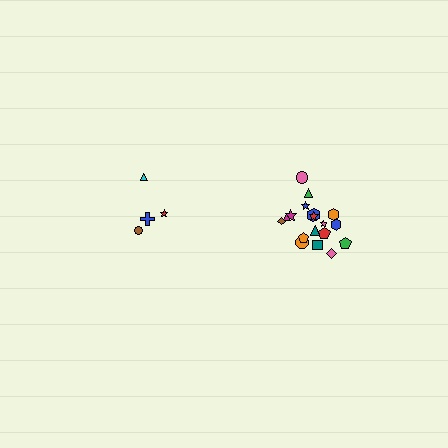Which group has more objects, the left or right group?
The right group.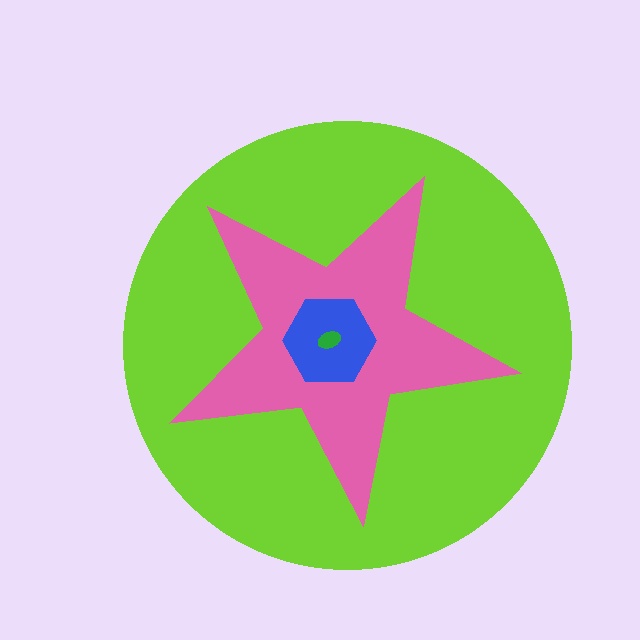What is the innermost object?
The green ellipse.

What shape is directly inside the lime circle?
The pink star.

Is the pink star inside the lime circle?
Yes.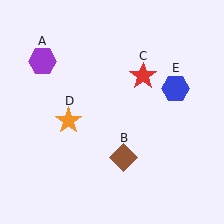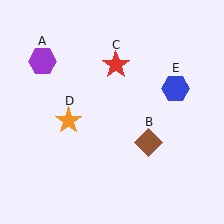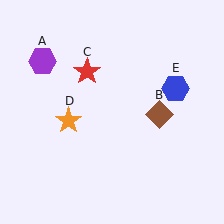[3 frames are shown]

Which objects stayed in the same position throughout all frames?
Purple hexagon (object A) and orange star (object D) and blue hexagon (object E) remained stationary.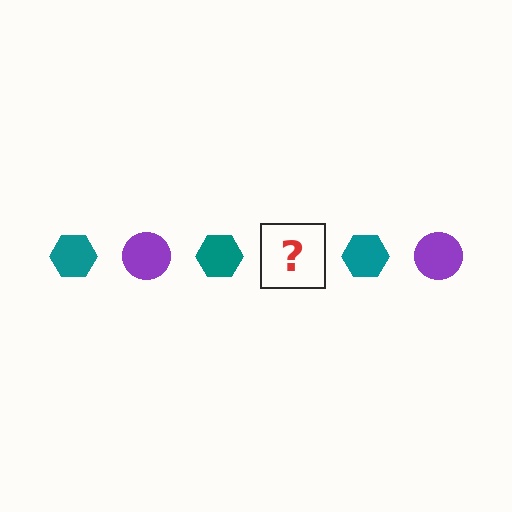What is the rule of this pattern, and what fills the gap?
The rule is that the pattern alternates between teal hexagon and purple circle. The gap should be filled with a purple circle.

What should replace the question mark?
The question mark should be replaced with a purple circle.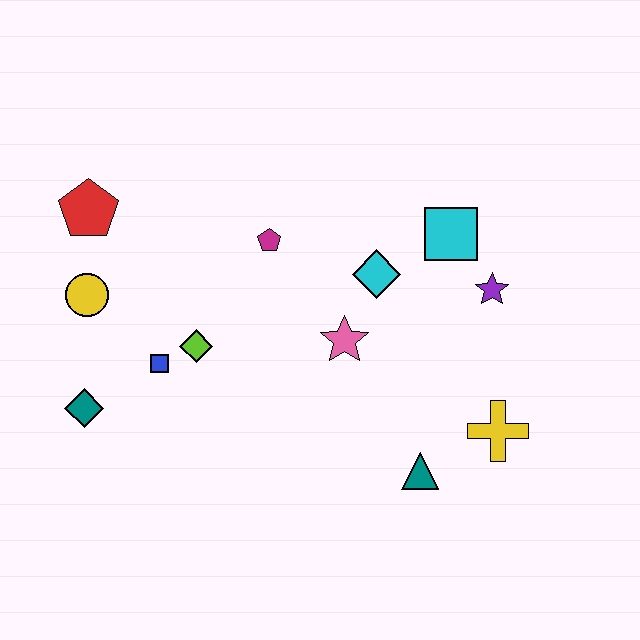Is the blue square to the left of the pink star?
Yes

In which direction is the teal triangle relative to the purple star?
The teal triangle is below the purple star.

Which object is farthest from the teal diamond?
The purple star is farthest from the teal diamond.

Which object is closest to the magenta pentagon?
The cyan diamond is closest to the magenta pentagon.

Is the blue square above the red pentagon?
No